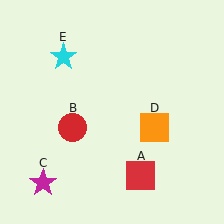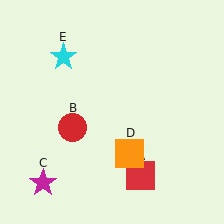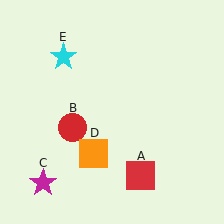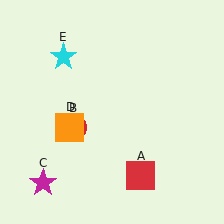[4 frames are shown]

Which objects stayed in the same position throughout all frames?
Red square (object A) and red circle (object B) and magenta star (object C) and cyan star (object E) remained stationary.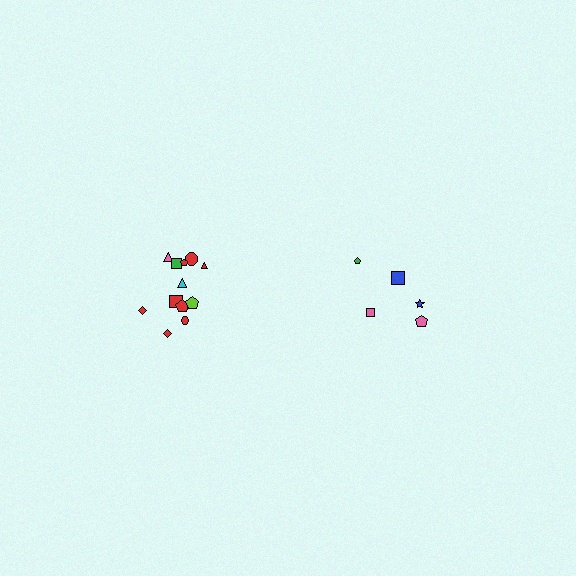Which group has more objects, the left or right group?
The left group.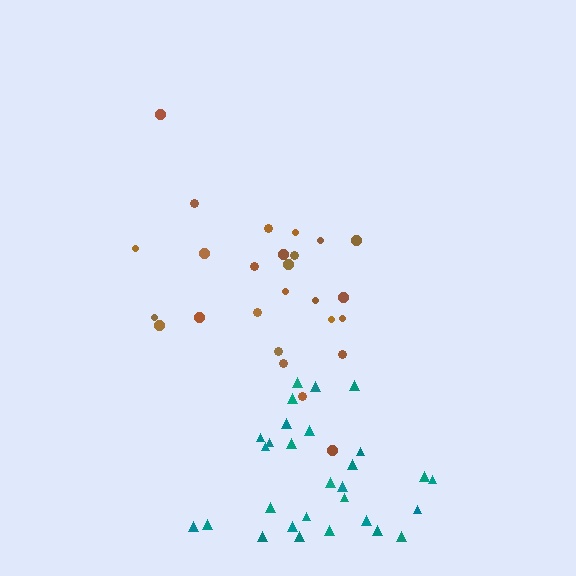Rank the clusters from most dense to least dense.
teal, brown.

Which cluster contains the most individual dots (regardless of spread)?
Teal (29).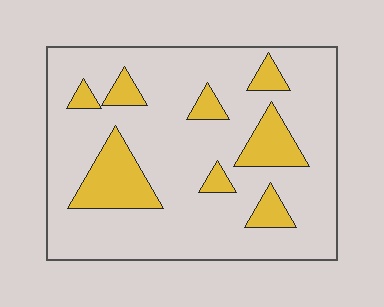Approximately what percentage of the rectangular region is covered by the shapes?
Approximately 20%.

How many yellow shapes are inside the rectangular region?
8.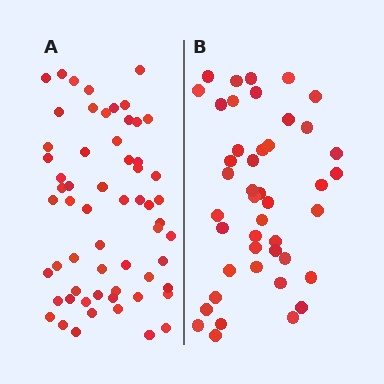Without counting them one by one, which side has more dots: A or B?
Region A (the left region) has more dots.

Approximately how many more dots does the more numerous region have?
Region A has approximately 15 more dots than region B.